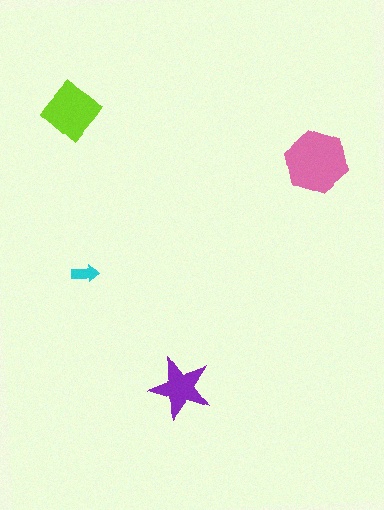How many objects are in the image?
There are 4 objects in the image.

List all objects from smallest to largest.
The cyan arrow, the purple star, the lime diamond, the pink hexagon.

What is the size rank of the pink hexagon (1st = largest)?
1st.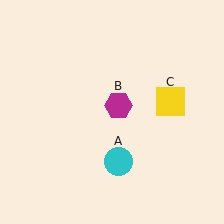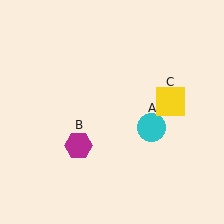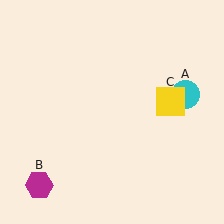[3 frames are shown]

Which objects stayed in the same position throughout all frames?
Yellow square (object C) remained stationary.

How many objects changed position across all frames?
2 objects changed position: cyan circle (object A), magenta hexagon (object B).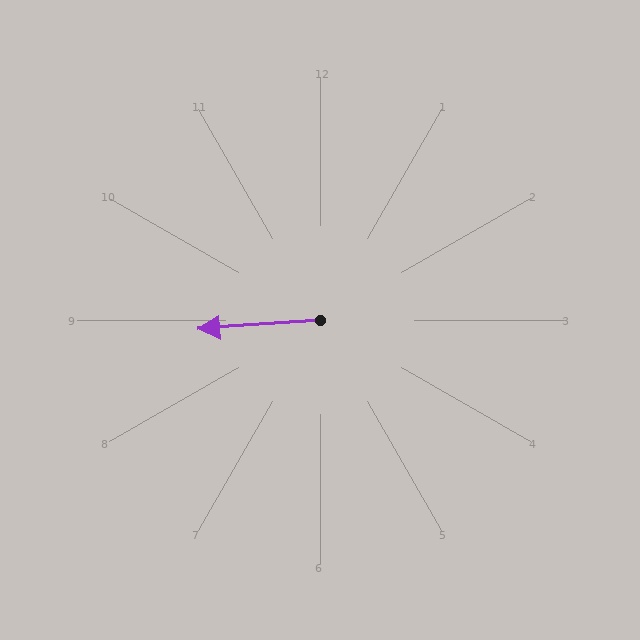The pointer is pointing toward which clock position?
Roughly 9 o'clock.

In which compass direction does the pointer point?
West.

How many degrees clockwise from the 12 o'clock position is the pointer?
Approximately 266 degrees.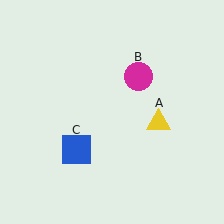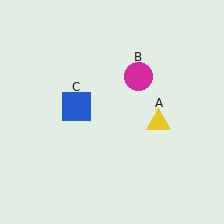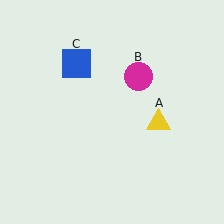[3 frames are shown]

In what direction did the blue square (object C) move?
The blue square (object C) moved up.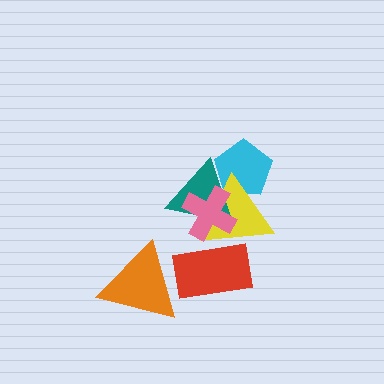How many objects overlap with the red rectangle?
3 objects overlap with the red rectangle.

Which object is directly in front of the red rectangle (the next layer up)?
The pink cross is directly in front of the red rectangle.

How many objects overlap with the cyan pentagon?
2 objects overlap with the cyan pentagon.